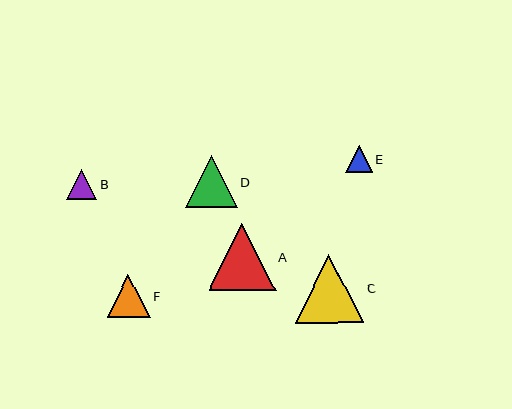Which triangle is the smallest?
Triangle E is the smallest with a size of approximately 26 pixels.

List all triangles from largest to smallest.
From largest to smallest: C, A, D, F, B, E.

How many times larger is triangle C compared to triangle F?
Triangle C is approximately 1.6 times the size of triangle F.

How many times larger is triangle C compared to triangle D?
Triangle C is approximately 1.3 times the size of triangle D.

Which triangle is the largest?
Triangle C is the largest with a size of approximately 69 pixels.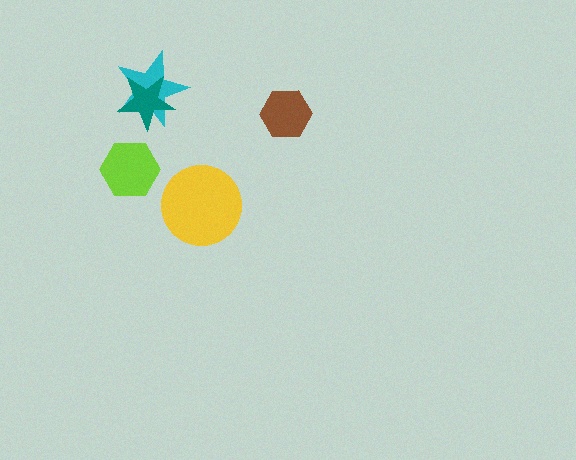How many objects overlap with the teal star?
1 object overlaps with the teal star.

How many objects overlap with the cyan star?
1 object overlaps with the cyan star.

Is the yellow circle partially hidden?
No, no other shape covers it.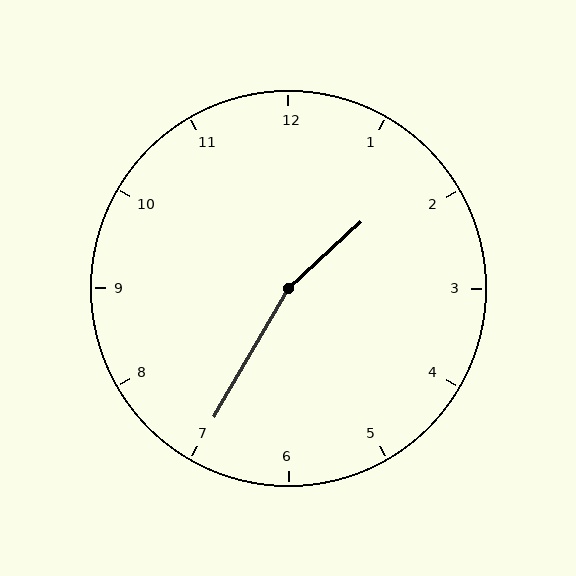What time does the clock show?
1:35.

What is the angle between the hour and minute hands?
Approximately 162 degrees.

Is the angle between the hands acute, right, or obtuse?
It is obtuse.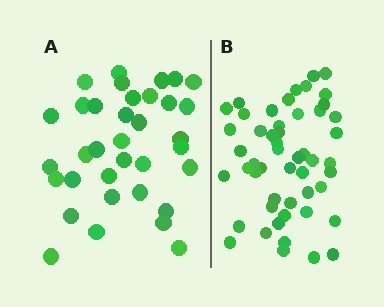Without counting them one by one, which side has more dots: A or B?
Region B (the right region) has more dots.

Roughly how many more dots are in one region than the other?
Region B has approximately 15 more dots than region A.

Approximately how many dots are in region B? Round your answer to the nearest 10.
About 50 dots. (The exact count is 51, which rounds to 50.)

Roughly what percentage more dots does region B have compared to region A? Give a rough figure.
About 45% more.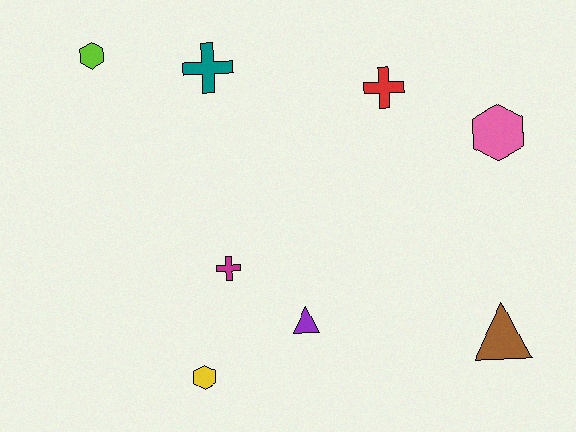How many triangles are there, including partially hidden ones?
There are 2 triangles.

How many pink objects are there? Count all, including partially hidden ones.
There is 1 pink object.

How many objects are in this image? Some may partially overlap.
There are 8 objects.